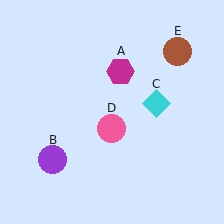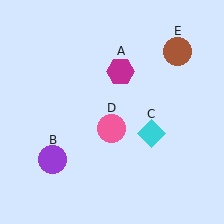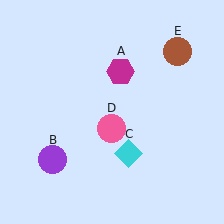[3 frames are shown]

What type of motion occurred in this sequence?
The cyan diamond (object C) rotated clockwise around the center of the scene.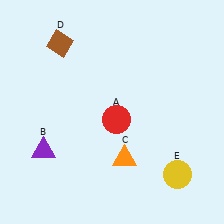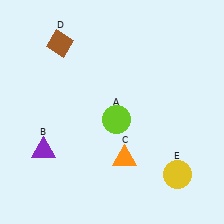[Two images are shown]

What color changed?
The circle (A) changed from red in Image 1 to lime in Image 2.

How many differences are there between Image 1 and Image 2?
There is 1 difference between the two images.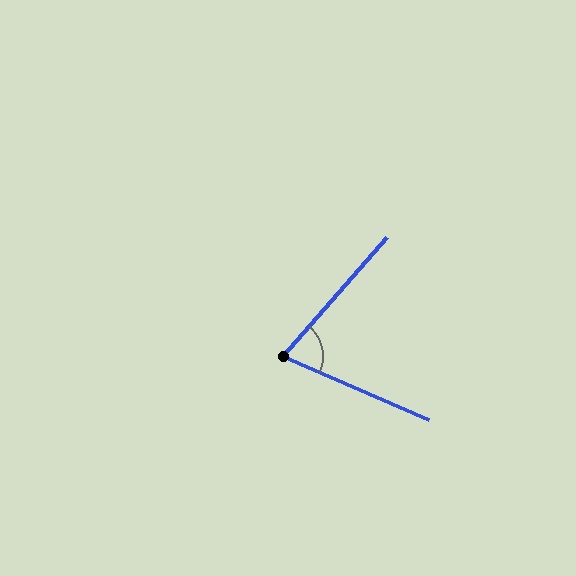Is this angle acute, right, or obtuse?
It is acute.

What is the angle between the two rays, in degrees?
Approximately 72 degrees.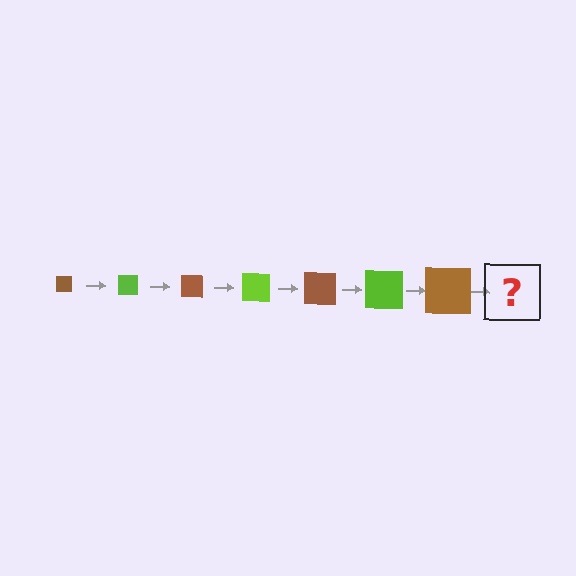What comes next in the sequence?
The next element should be a lime square, larger than the previous one.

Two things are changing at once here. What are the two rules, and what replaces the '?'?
The two rules are that the square grows larger each step and the color cycles through brown and lime. The '?' should be a lime square, larger than the previous one.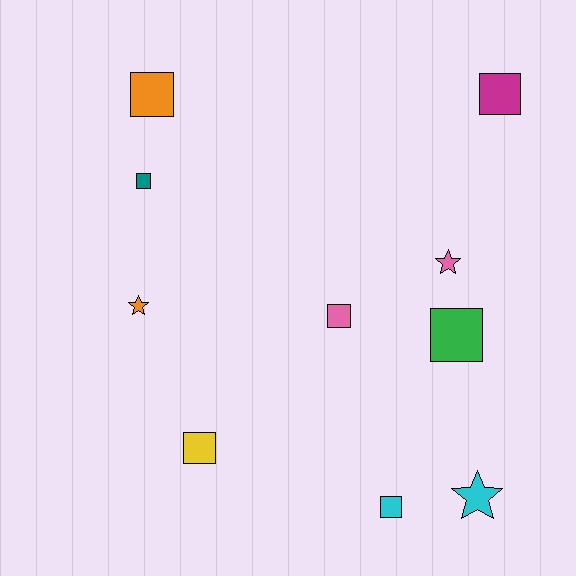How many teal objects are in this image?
There is 1 teal object.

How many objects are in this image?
There are 10 objects.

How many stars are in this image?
There are 3 stars.